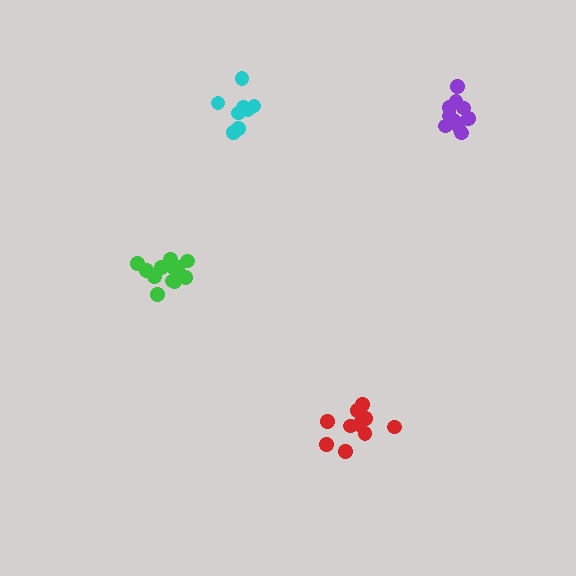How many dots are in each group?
Group 1: 8 dots, Group 2: 12 dots, Group 3: 11 dots, Group 4: 11 dots (42 total).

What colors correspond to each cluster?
The clusters are colored: cyan, green, red, purple.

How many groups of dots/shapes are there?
There are 4 groups.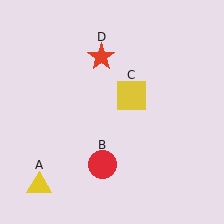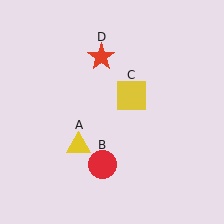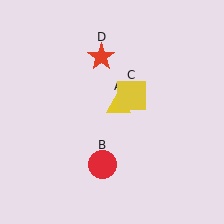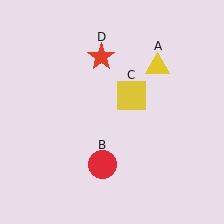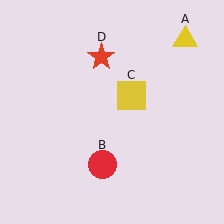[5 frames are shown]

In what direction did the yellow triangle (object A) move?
The yellow triangle (object A) moved up and to the right.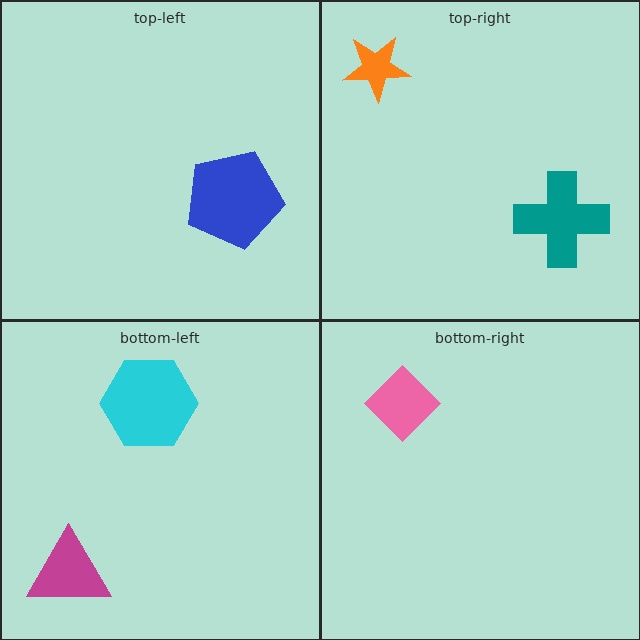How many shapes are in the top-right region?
2.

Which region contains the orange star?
The top-right region.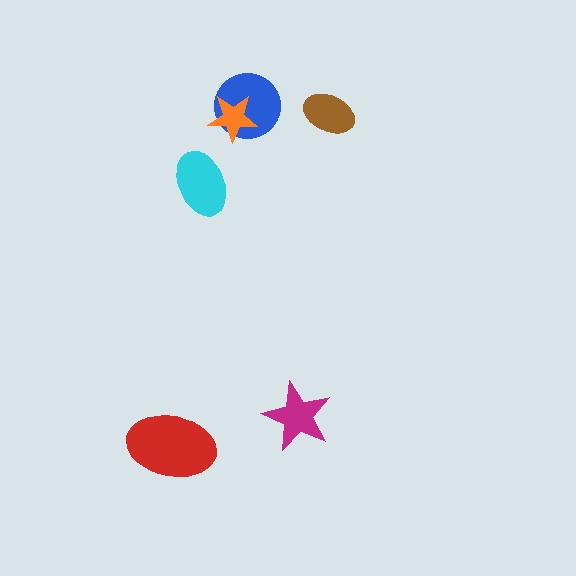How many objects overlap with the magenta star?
0 objects overlap with the magenta star.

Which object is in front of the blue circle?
The orange star is in front of the blue circle.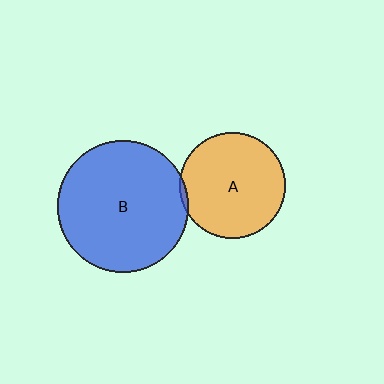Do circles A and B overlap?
Yes.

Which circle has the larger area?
Circle B (blue).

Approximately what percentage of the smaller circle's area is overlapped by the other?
Approximately 5%.